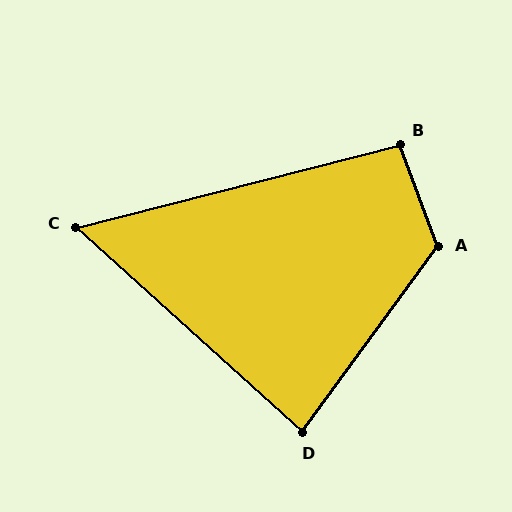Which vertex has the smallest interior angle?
C, at approximately 56 degrees.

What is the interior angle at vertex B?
Approximately 96 degrees (obtuse).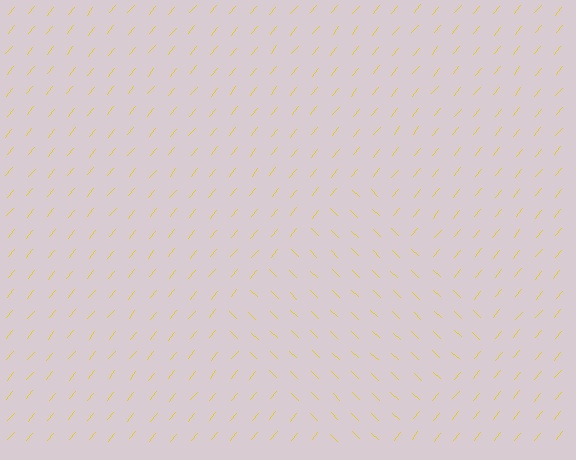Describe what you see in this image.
The image is filled with small yellow line segments. A diamond region in the image has lines oriented differently from the surrounding lines, creating a visible texture boundary.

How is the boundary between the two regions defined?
The boundary is defined purely by a change in line orientation (approximately 86 degrees difference). All lines are the same color and thickness.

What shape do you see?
I see a diamond.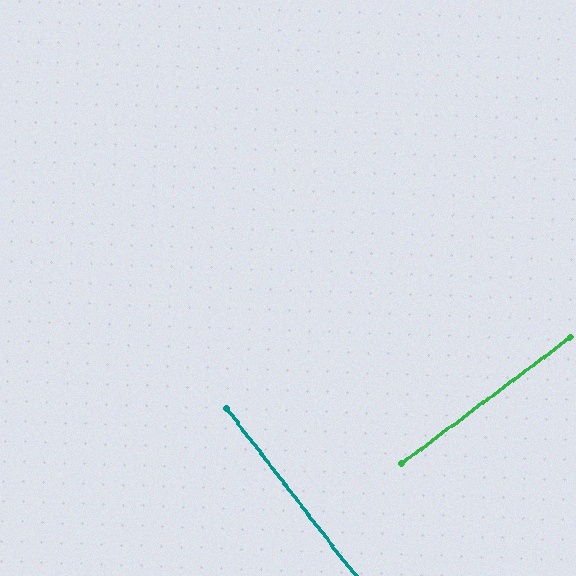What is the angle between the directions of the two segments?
Approximately 89 degrees.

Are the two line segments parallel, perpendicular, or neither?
Perpendicular — they meet at approximately 89°.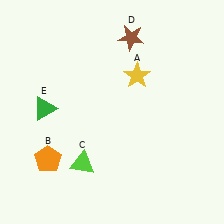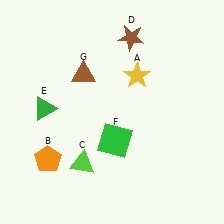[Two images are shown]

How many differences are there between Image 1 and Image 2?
There are 2 differences between the two images.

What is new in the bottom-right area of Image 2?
A green square (F) was added in the bottom-right area of Image 2.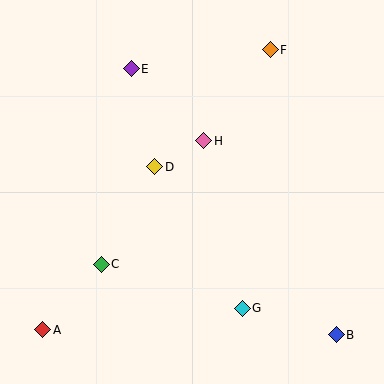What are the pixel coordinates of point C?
Point C is at (101, 264).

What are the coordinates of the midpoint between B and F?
The midpoint between B and F is at (303, 192).